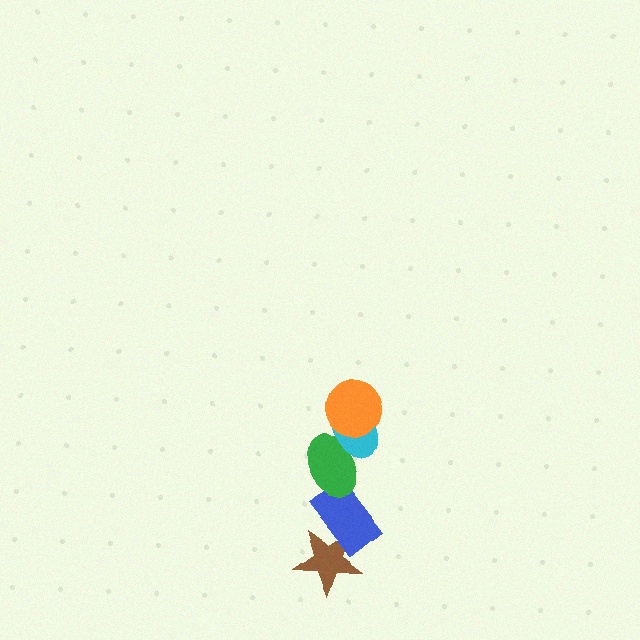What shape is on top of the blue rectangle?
The green ellipse is on top of the blue rectangle.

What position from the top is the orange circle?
The orange circle is 1st from the top.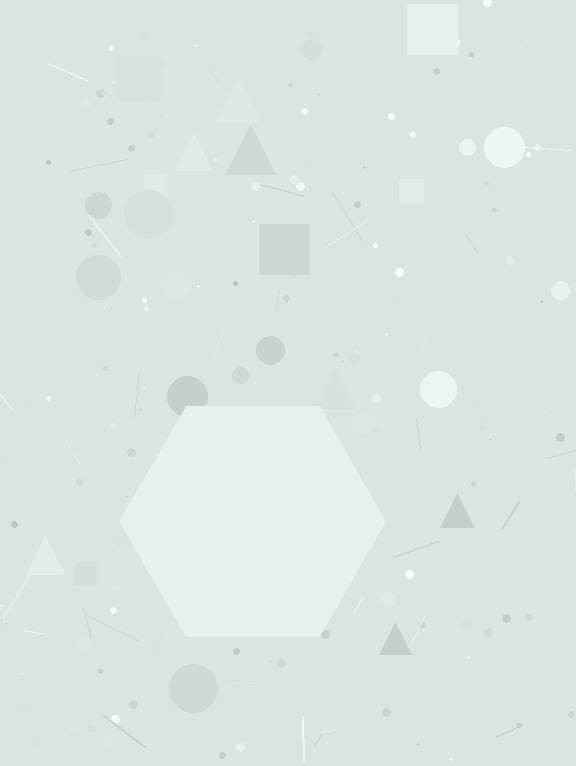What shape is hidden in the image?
A hexagon is hidden in the image.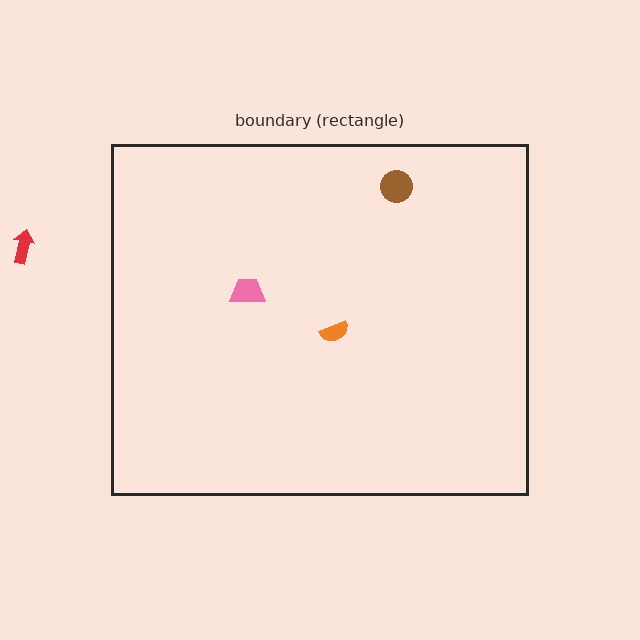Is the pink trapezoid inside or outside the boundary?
Inside.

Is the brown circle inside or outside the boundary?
Inside.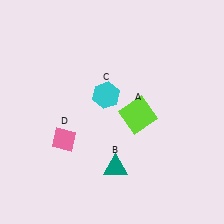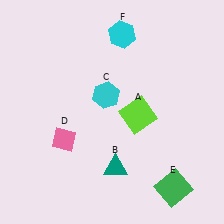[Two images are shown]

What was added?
A green square (E), a cyan hexagon (F) were added in Image 2.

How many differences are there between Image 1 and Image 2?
There are 2 differences between the two images.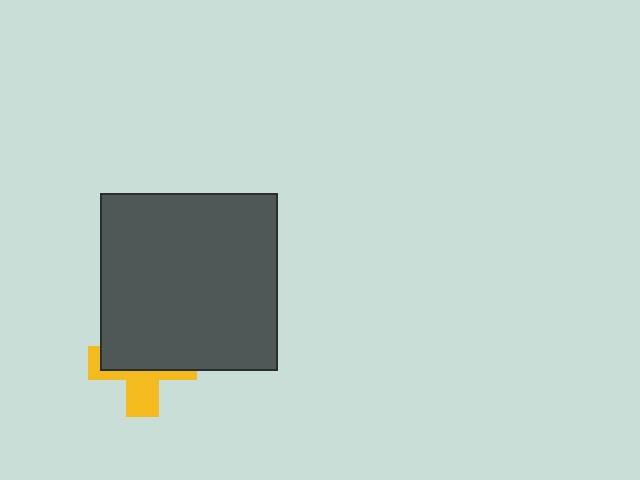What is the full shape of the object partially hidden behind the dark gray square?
The partially hidden object is a yellow cross.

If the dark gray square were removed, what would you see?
You would see the complete yellow cross.